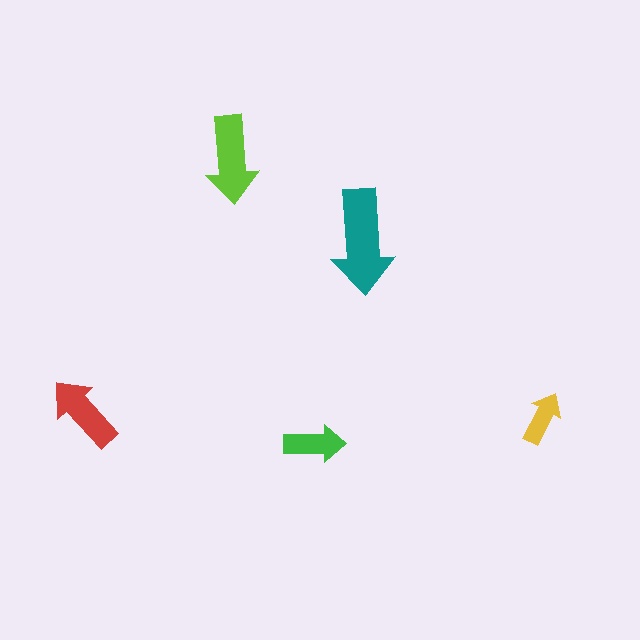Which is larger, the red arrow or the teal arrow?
The teal one.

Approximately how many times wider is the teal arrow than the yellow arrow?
About 2 times wider.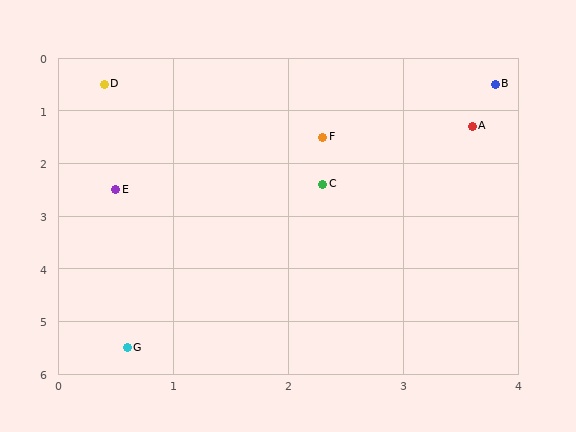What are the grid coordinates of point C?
Point C is at approximately (2.3, 2.4).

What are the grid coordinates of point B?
Point B is at approximately (3.8, 0.5).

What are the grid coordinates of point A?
Point A is at approximately (3.6, 1.3).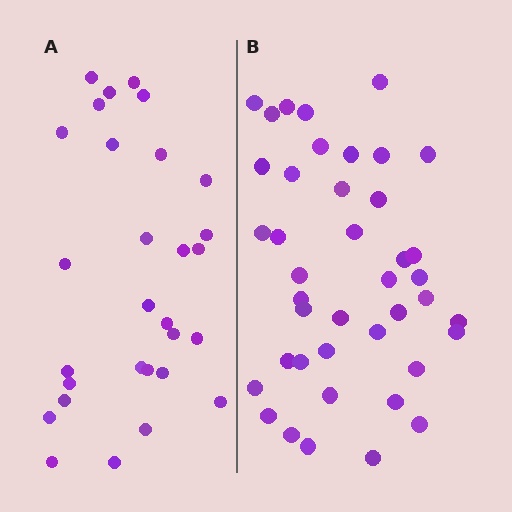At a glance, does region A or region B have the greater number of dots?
Region B (the right region) has more dots.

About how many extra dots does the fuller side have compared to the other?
Region B has roughly 12 or so more dots than region A.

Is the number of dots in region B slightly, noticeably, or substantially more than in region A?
Region B has noticeably more, but not dramatically so. The ratio is roughly 1.4 to 1.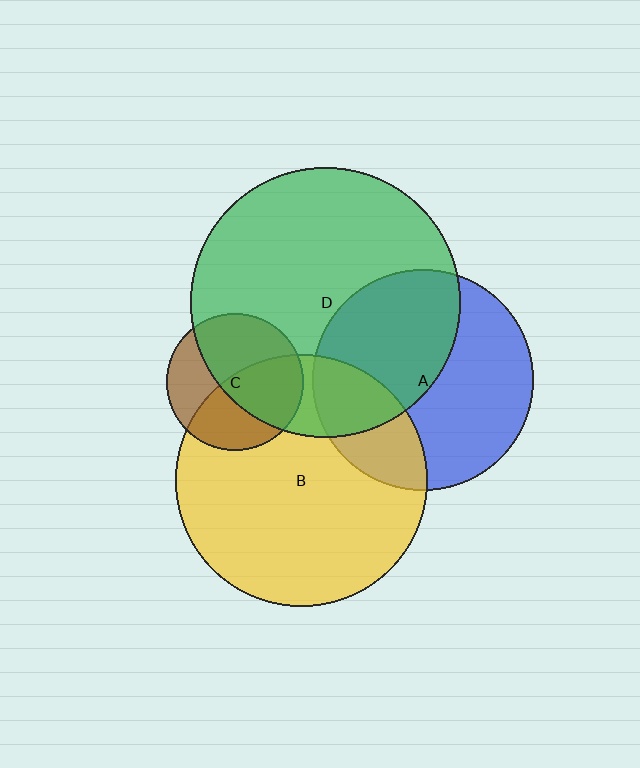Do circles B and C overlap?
Yes.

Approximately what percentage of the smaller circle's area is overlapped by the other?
Approximately 50%.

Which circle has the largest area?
Circle D (green).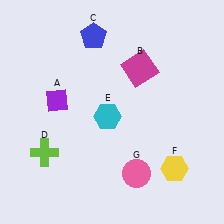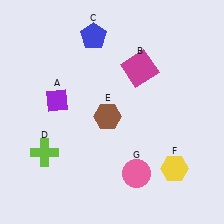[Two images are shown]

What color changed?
The hexagon (E) changed from cyan in Image 1 to brown in Image 2.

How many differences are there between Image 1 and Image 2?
There is 1 difference between the two images.